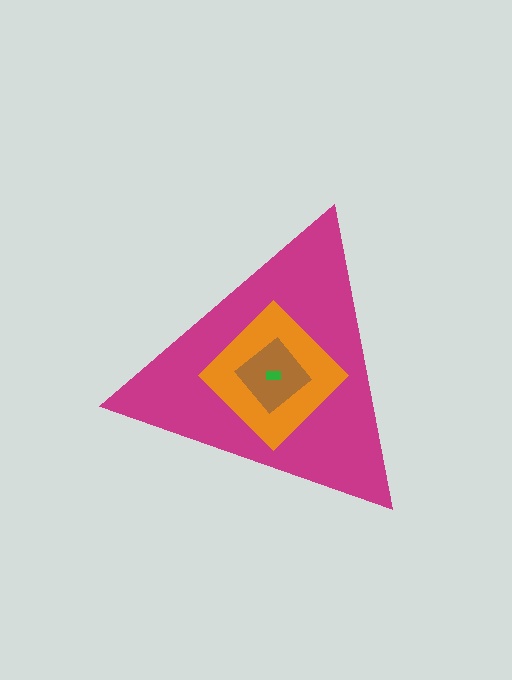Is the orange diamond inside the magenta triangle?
Yes.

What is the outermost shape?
The magenta triangle.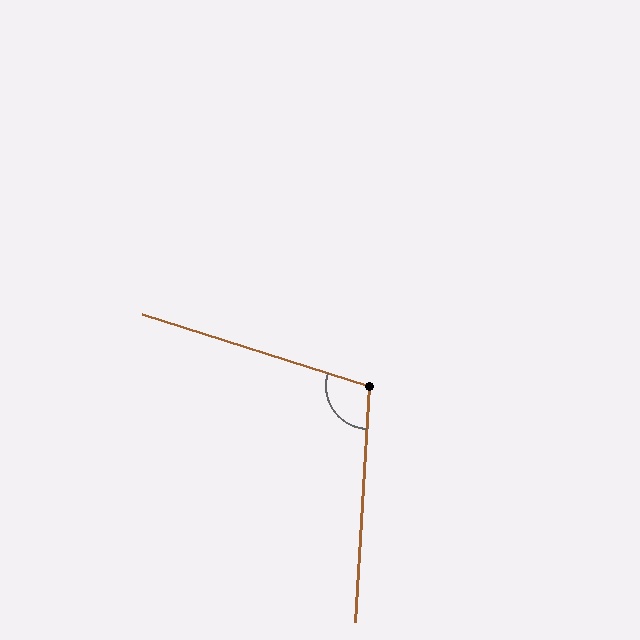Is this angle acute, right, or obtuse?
It is obtuse.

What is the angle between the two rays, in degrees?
Approximately 104 degrees.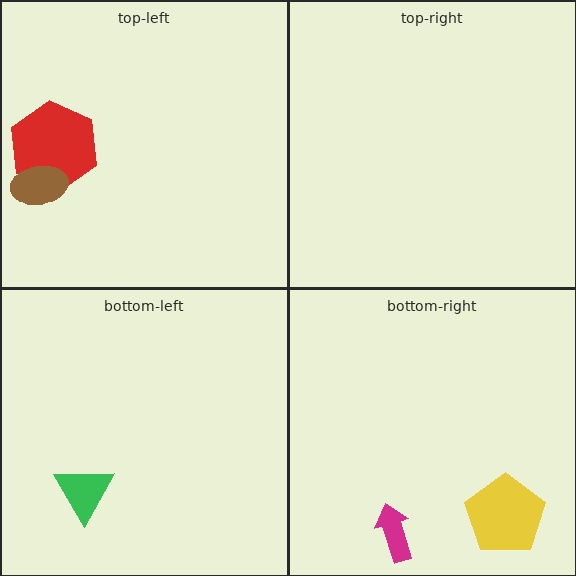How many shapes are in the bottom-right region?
2.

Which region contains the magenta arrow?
The bottom-right region.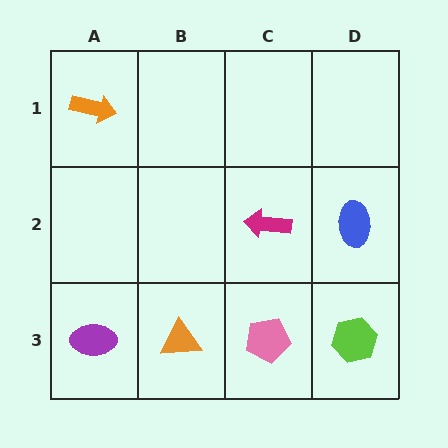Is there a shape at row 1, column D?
No, that cell is empty.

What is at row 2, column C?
A magenta arrow.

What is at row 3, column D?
A lime hexagon.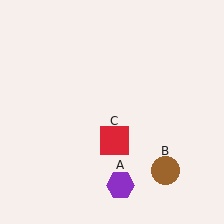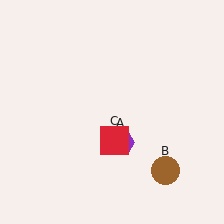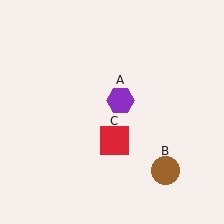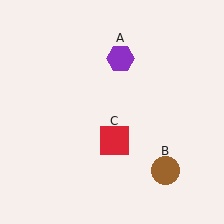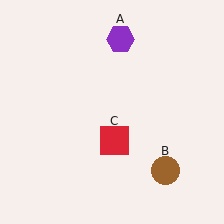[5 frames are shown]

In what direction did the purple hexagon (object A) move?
The purple hexagon (object A) moved up.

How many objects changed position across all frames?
1 object changed position: purple hexagon (object A).